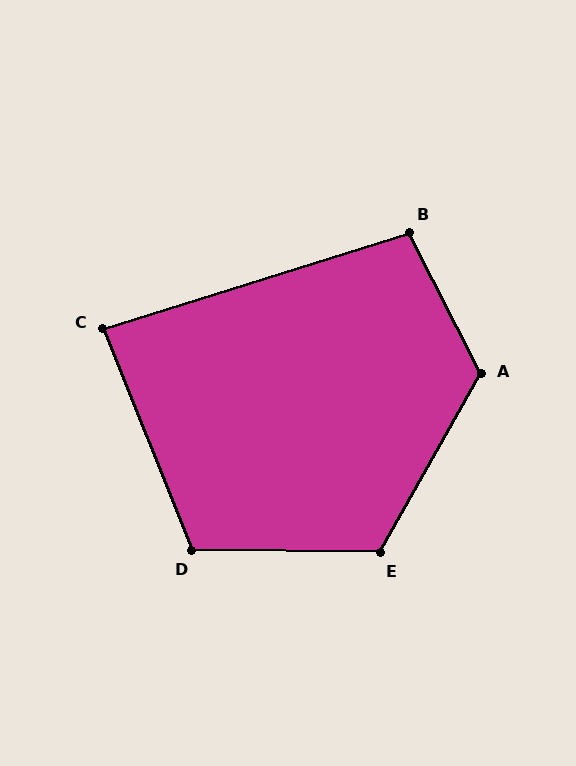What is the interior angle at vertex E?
Approximately 119 degrees (obtuse).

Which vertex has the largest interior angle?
A, at approximately 124 degrees.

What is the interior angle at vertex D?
Approximately 113 degrees (obtuse).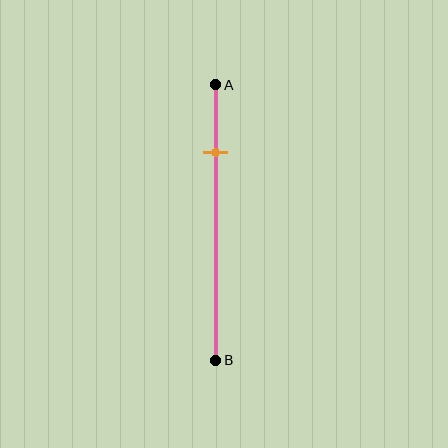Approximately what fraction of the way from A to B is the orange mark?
The orange mark is approximately 25% of the way from A to B.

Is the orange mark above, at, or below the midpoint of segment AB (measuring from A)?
The orange mark is above the midpoint of segment AB.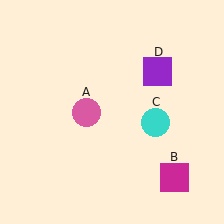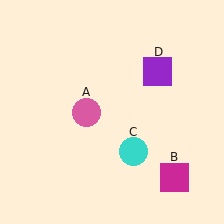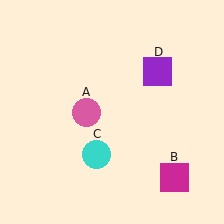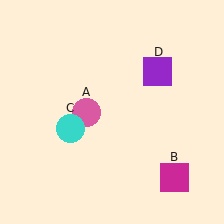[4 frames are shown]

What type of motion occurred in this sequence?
The cyan circle (object C) rotated clockwise around the center of the scene.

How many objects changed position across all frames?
1 object changed position: cyan circle (object C).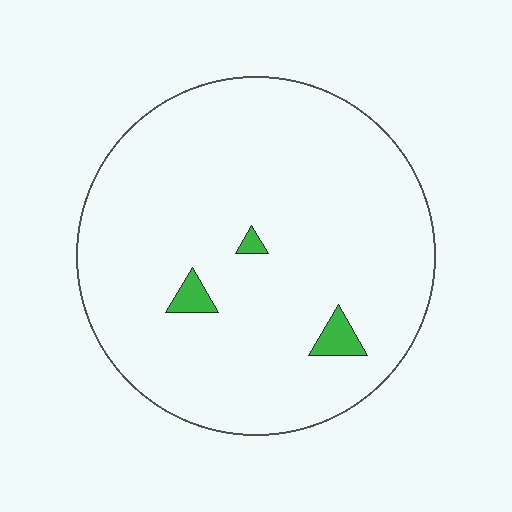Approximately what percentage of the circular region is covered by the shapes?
Approximately 5%.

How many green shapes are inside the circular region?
3.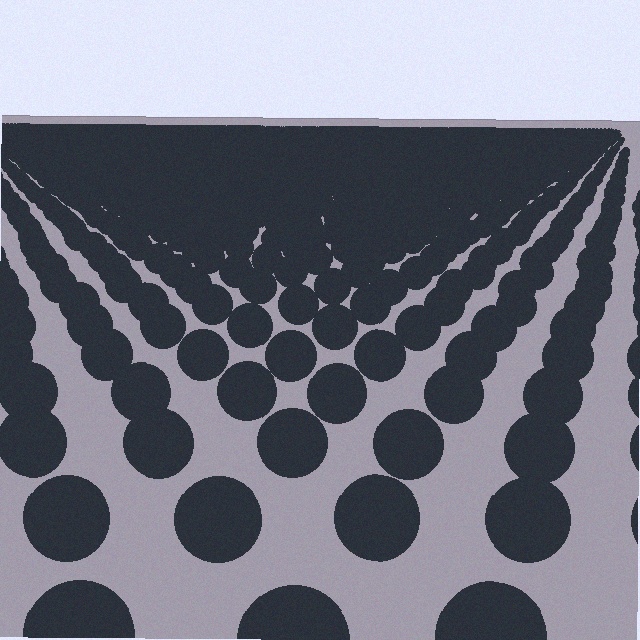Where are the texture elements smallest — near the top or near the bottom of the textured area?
Near the top.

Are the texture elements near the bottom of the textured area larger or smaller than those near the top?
Larger. Near the bottom, elements are closer to the viewer and appear at a bigger on-screen size.